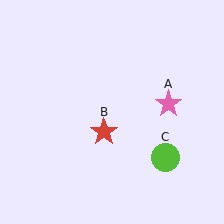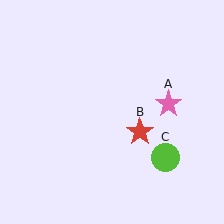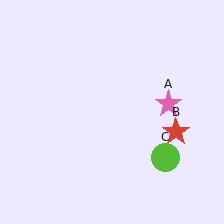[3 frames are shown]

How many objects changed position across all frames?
1 object changed position: red star (object B).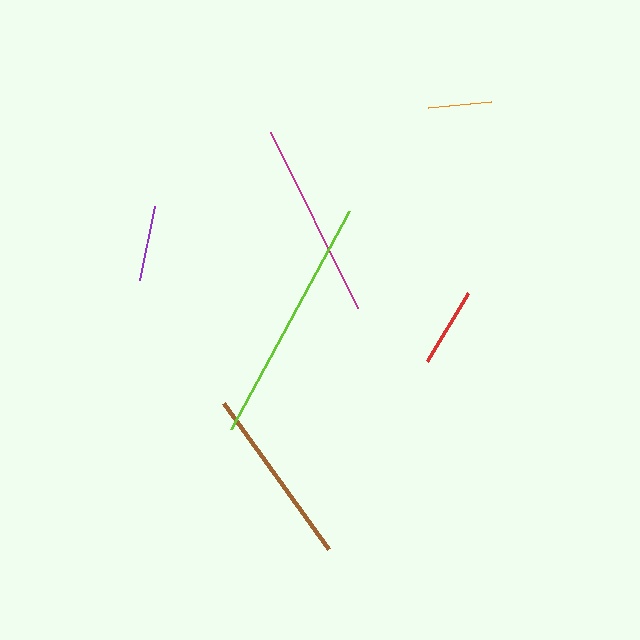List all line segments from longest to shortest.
From longest to shortest: lime, magenta, brown, red, purple, orange.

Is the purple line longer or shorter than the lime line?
The lime line is longer than the purple line.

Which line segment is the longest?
The lime line is the longest at approximately 248 pixels.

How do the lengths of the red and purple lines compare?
The red and purple lines are approximately the same length.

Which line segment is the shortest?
The orange line is the shortest at approximately 63 pixels.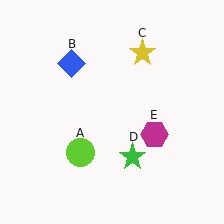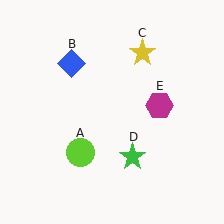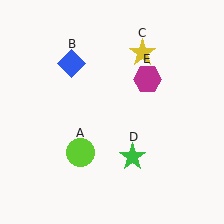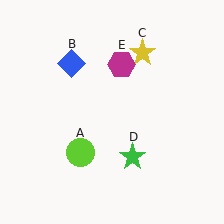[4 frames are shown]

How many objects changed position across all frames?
1 object changed position: magenta hexagon (object E).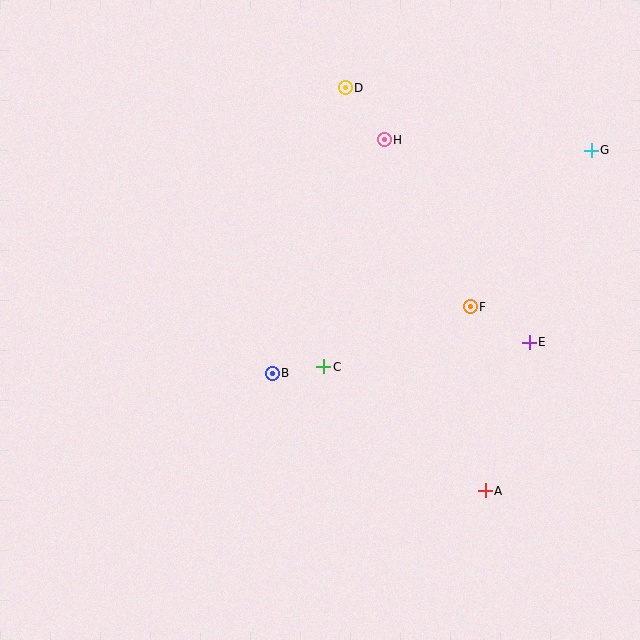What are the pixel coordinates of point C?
Point C is at (324, 367).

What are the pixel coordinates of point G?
Point G is at (591, 150).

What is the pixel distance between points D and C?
The distance between D and C is 280 pixels.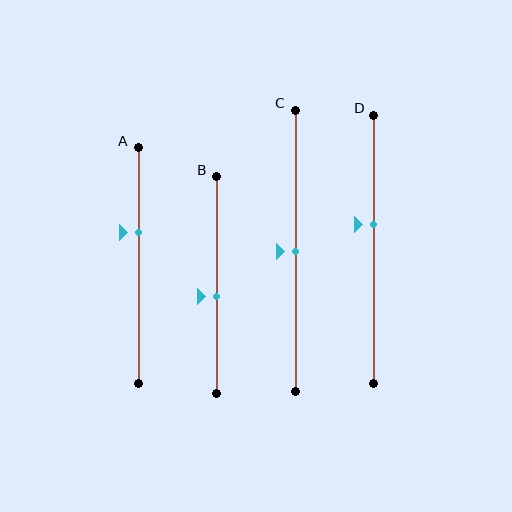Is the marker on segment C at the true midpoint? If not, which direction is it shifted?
Yes, the marker on segment C is at the true midpoint.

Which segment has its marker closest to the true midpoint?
Segment C has its marker closest to the true midpoint.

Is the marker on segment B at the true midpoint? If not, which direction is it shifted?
No, the marker on segment B is shifted downward by about 5% of the segment length.